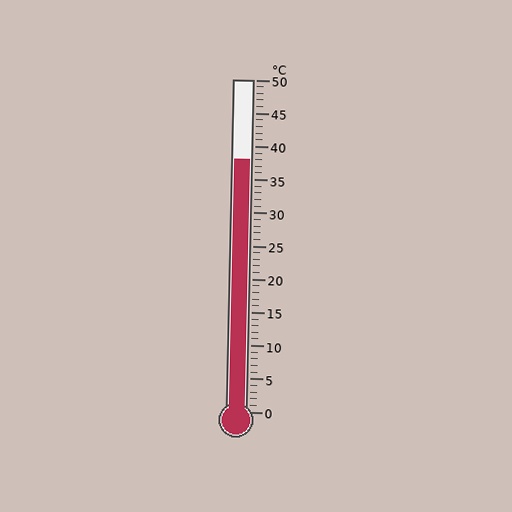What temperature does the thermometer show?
The thermometer shows approximately 38°C.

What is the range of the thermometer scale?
The thermometer scale ranges from 0°C to 50°C.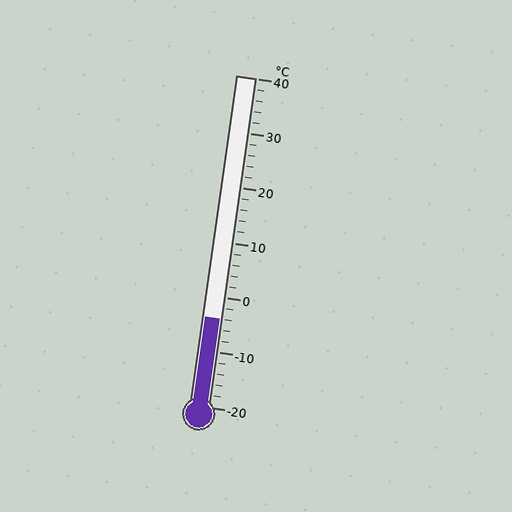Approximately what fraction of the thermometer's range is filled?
The thermometer is filled to approximately 25% of its range.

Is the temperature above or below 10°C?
The temperature is below 10°C.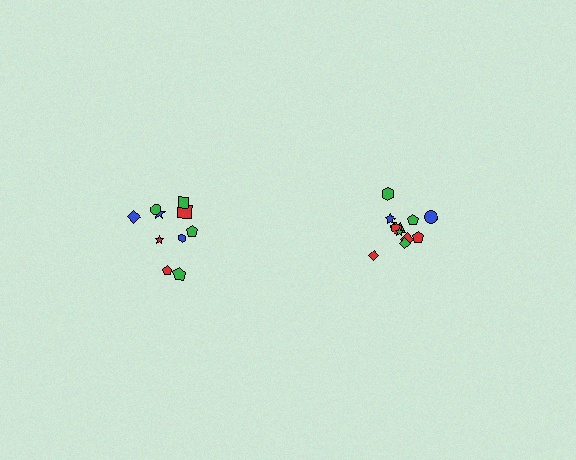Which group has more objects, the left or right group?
The right group.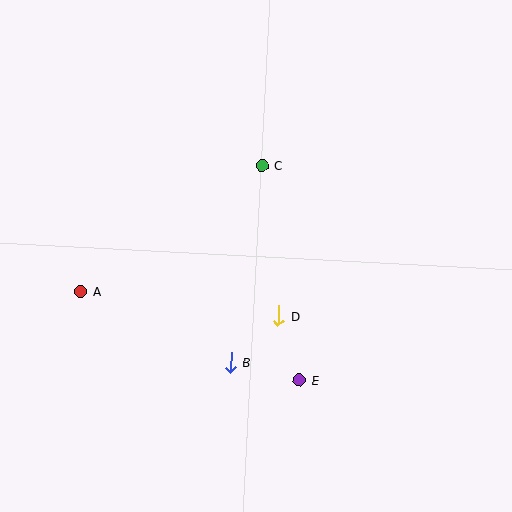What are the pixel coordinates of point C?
Point C is at (262, 166).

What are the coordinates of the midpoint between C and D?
The midpoint between C and D is at (270, 241).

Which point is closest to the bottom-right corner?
Point E is closest to the bottom-right corner.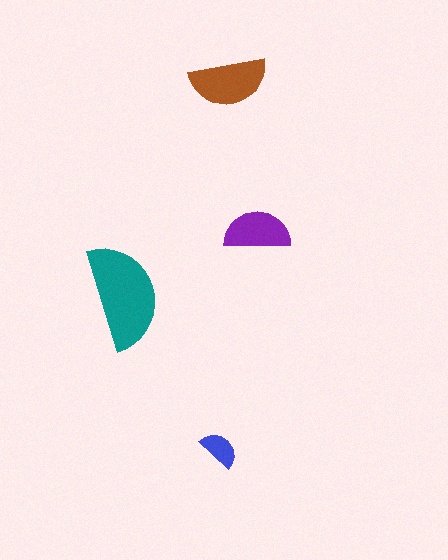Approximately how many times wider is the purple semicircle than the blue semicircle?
About 1.5 times wider.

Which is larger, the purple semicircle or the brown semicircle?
The brown one.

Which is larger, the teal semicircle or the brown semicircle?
The teal one.